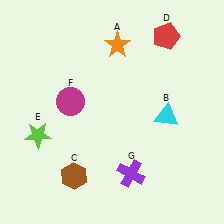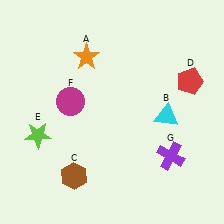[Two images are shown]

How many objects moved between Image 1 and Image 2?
3 objects moved between the two images.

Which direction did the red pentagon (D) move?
The red pentagon (D) moved down.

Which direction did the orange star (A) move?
The orange star (A) moved left.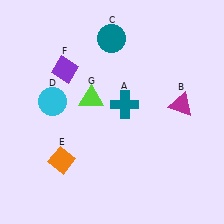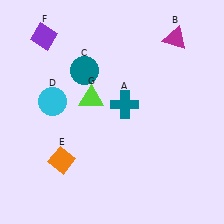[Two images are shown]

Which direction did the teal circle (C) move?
The teal circle (C) moved down.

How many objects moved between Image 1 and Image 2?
3 objects moved between the two images.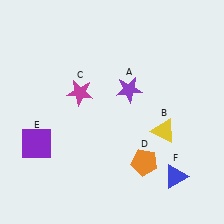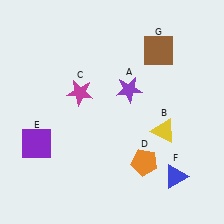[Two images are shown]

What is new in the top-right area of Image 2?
A brown square (G) was added in the top-right area of Image 2.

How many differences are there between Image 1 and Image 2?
There is 1 difference between the two images.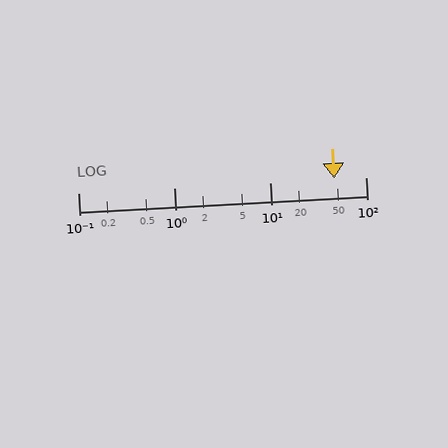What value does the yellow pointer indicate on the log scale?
The pointer indicates approximately 47.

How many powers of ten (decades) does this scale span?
The scale spans 3 decades, from 0.1 to 100.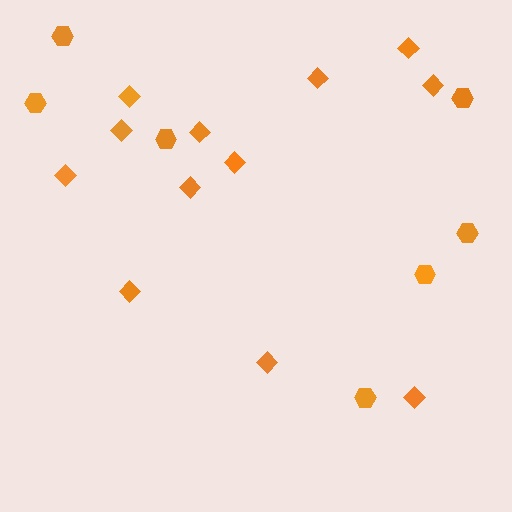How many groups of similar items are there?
There are 2 groups: one group of diamonds (12) and one group of hexagons (7).